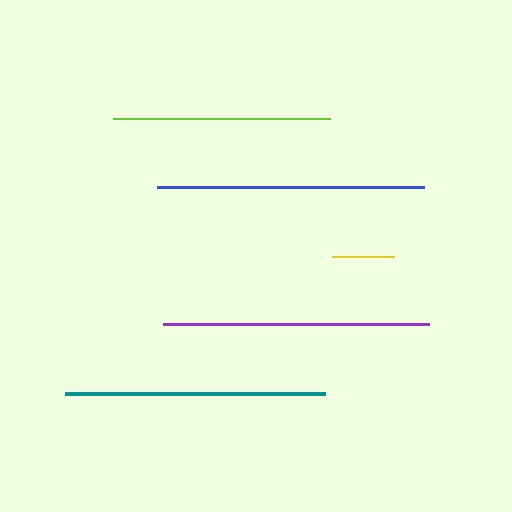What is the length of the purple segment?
The purple segment is approximately 265 pixels long.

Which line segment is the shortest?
The yellow line is the shortest at approximately 63 pixels.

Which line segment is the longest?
The blue line is the longest at approximately 268 pixels.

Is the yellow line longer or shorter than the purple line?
The purple line is longer than the yellow line.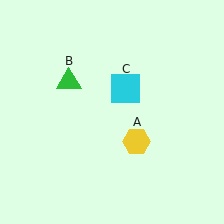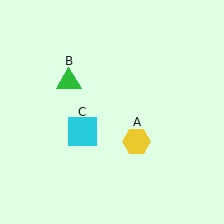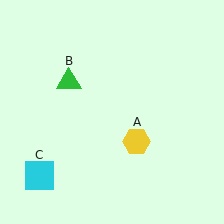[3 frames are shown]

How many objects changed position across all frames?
1 object changed position: cyan square (object C).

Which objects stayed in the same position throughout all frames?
Yellow hexagon (object A) and green triangle (object B) remained stationary.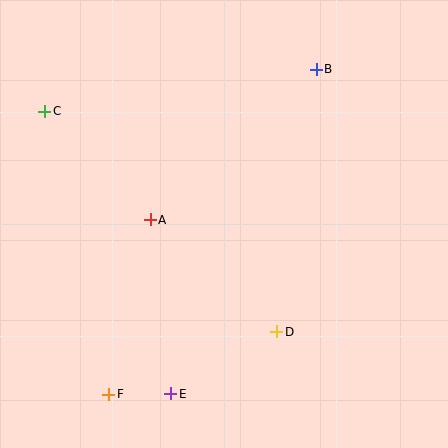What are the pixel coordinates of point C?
Point C is at (45, 111).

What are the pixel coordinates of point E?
Point E is at (171, 394).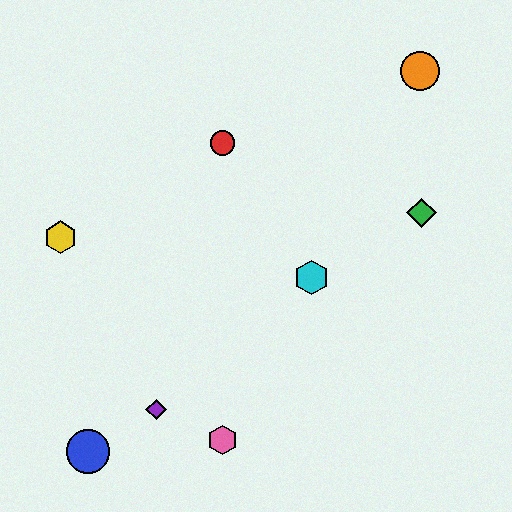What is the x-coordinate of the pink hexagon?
The pink hexagon is at x≈222.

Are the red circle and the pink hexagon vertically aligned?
Yes, both are at x≈222.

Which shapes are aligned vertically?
The red circle, the pink hexagon are aligned vertically.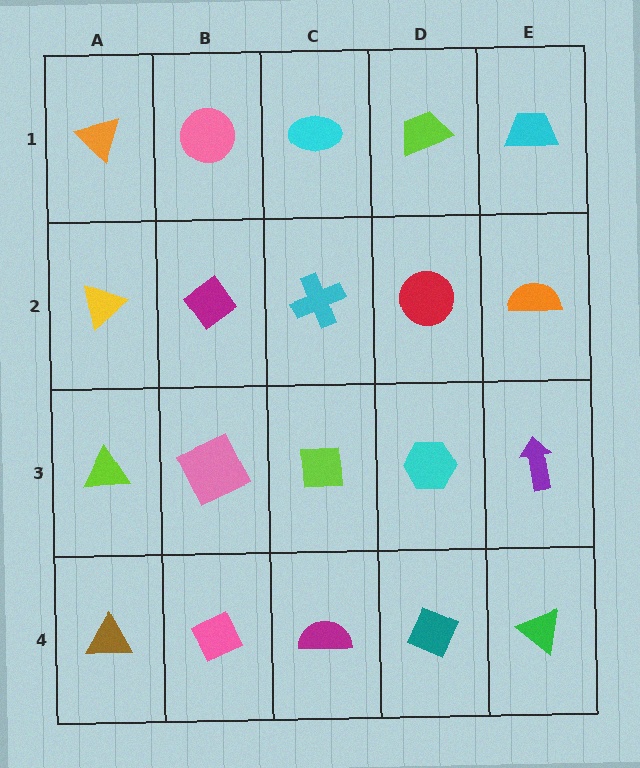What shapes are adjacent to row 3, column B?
A magenta diamond (row 2, column B), a pink diamond (row 4, column B), a lime triangle (row 3, column A), a lime square (row 3, column C).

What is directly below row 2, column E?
A purple arrow.